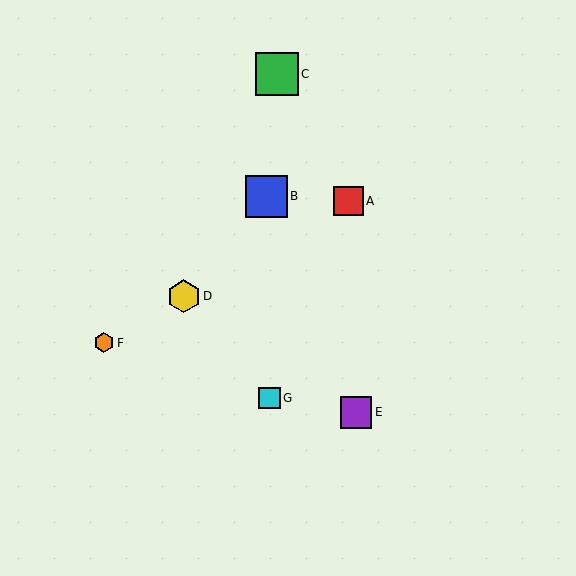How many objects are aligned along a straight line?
3 objects (A, D, F) are aligned along a straight line.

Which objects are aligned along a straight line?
Objects A, D, F are aligned along a straight line.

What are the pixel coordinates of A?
Object A is at (348, 201).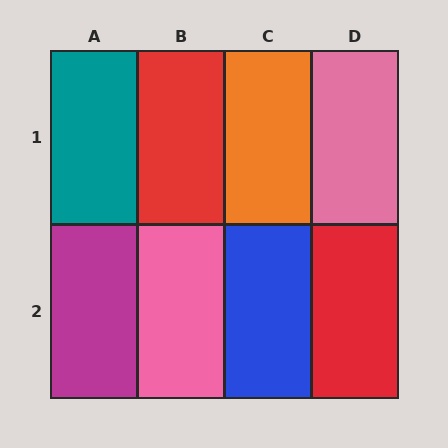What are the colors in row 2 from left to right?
Magenta, pink, blue, red.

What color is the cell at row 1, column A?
Teal.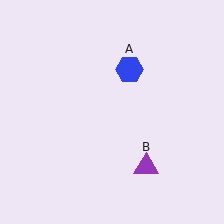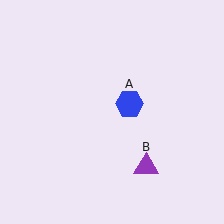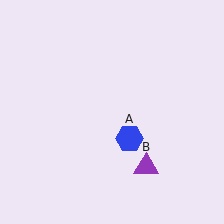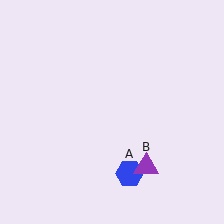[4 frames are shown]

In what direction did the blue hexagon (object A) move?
The blue hexagon (object A) moved down.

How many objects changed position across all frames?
1 object changed position: blue hexagon (object A).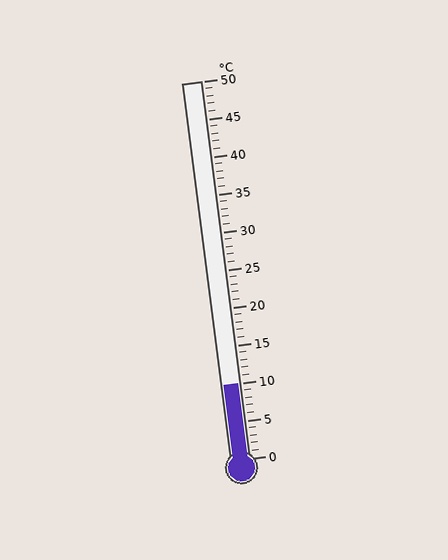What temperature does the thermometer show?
The thermometer shows approximately 10°C.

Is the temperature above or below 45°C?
The temperature is below 45°C.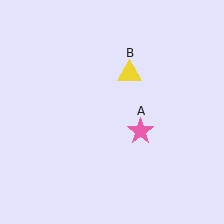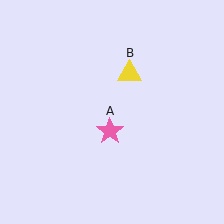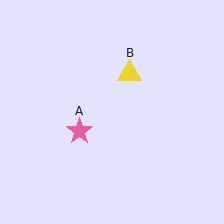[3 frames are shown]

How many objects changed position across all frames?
1 object changed position: pink star (object A).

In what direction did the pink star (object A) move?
The pink star (object A) moved left.